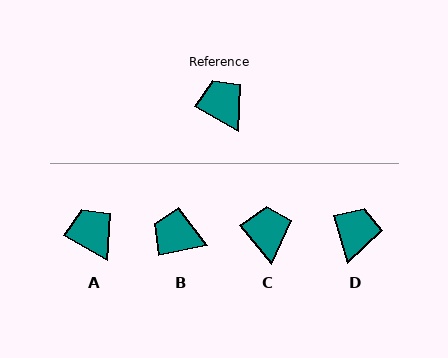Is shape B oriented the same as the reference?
No, it is off by about 41 degrees.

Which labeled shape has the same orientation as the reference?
A.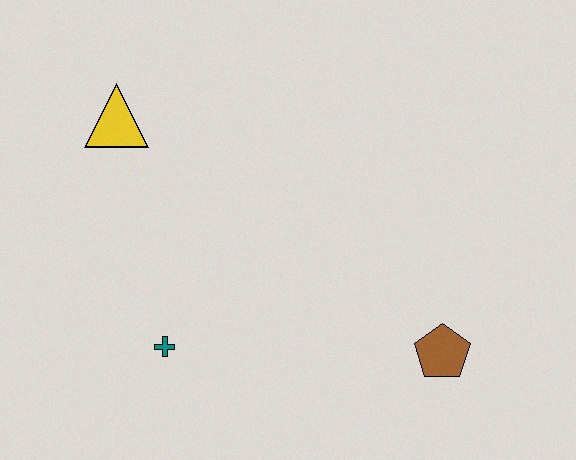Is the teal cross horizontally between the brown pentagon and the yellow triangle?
Yes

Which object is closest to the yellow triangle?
The teal cross is closest to the yellow triangle.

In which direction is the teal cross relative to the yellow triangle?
The teal cross is below the yellow triangle.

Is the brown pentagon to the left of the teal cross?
No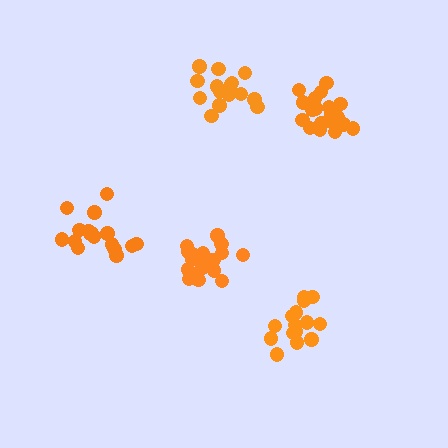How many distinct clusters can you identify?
There are 5 distinct clusters.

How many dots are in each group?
Group 1: 21 dots, Group 2: 15 dots, Group 3: 18 dots, Group 4: 16 dots, Group 5: 20 dots (90 total).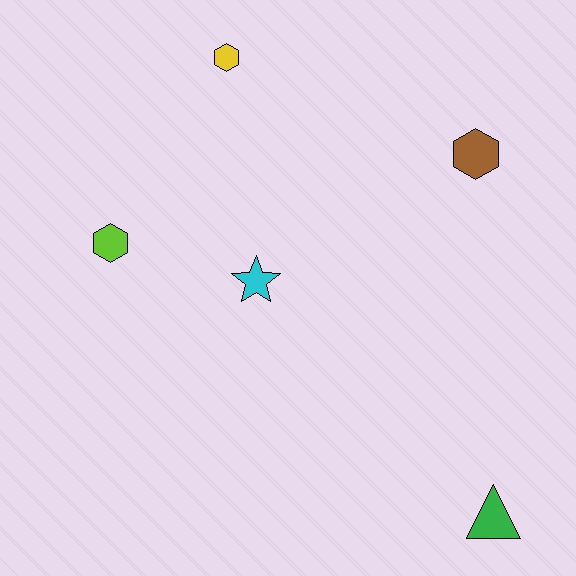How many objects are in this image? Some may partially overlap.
There are 5 objects.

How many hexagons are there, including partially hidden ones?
There are 3 hexagons.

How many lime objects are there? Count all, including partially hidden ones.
There is 1 lime object.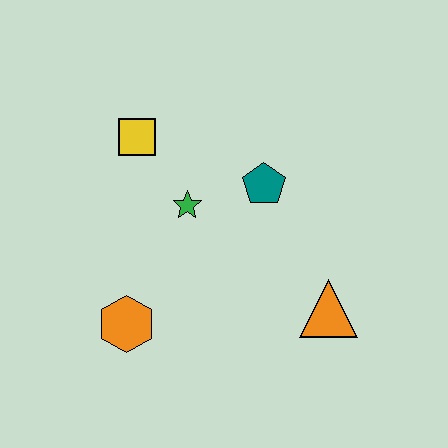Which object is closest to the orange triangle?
The teal pentagon is closest to the orange triangle.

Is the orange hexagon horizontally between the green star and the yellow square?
No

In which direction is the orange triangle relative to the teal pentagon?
The orange triangle is below the teal pentagon.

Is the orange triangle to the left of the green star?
No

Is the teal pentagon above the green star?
Yes